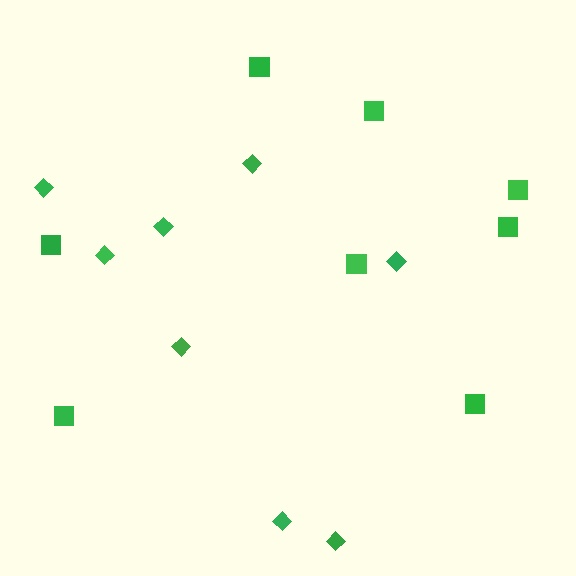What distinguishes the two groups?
There are 2 groups: one group of diamonds (8) and one group of squares (8).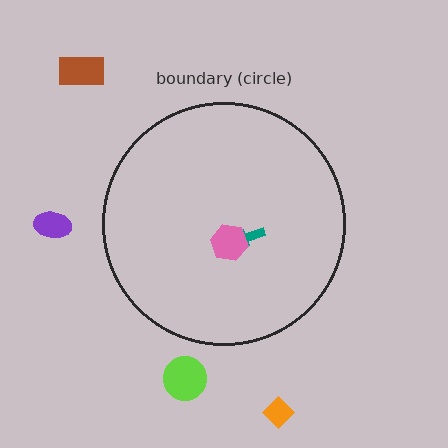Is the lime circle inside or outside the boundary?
Outside.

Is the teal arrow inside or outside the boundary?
Inside.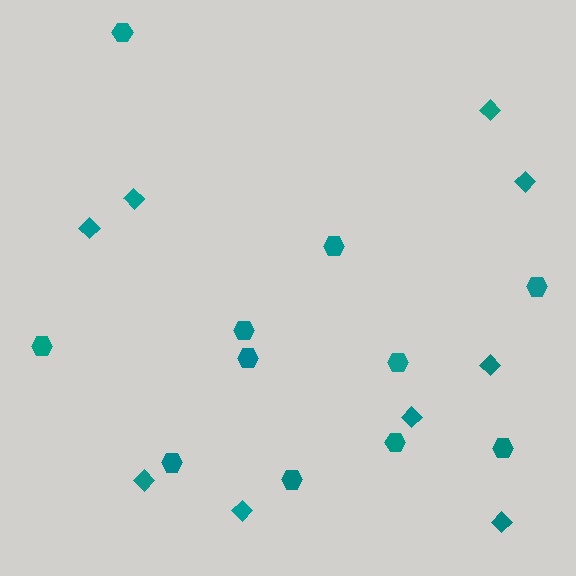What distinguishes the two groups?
There are 2 groups: one group of diamonds (9) and one group of hexagons (11).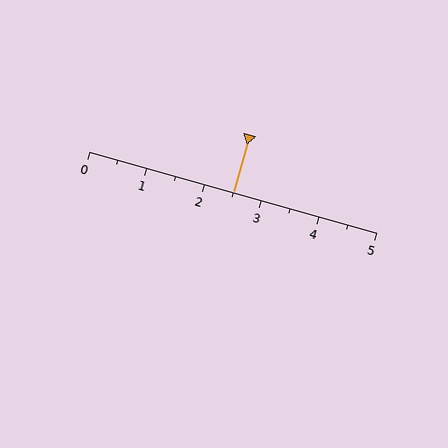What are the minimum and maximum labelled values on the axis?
The axis runs from 0 to 5.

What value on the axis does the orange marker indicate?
The marker indicates approximately 2.5.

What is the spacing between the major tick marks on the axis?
The major ticks are spaced 1 apart.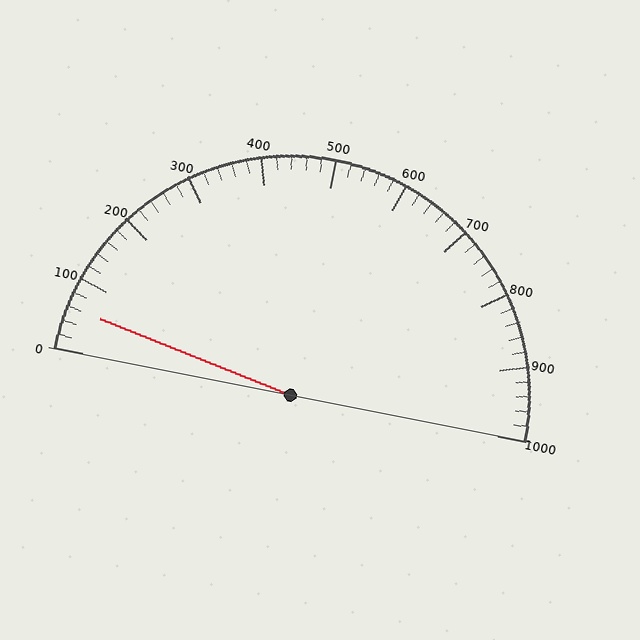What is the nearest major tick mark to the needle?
The nearest major tick mark is 100.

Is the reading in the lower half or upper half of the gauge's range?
The reading is in the lower half of the range (0 to 1000).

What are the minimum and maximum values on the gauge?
The gauge ranges from 0 to 1000.